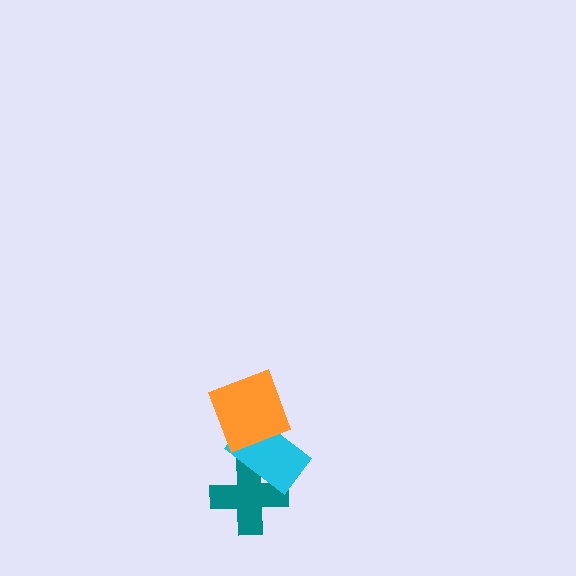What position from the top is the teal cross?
The teal cross is 3rd from the top.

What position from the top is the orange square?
The orange square is 1st from the top.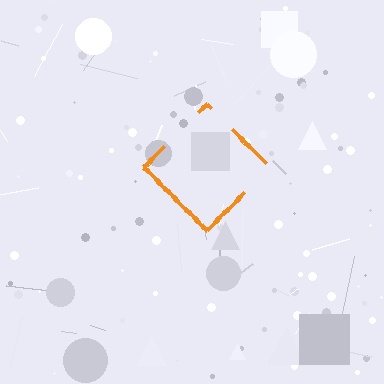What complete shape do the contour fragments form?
The contour fragments form a diamond.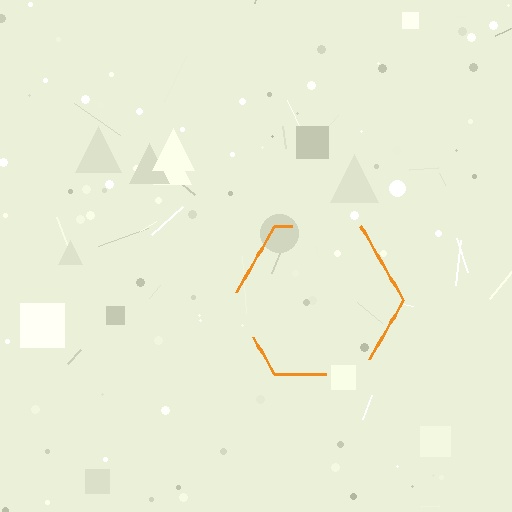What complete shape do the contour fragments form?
The contour fragments form a hexagon.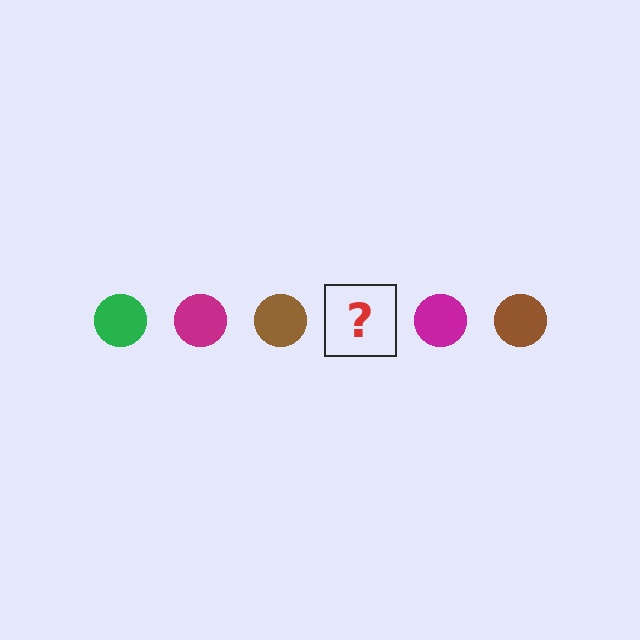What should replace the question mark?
The question mark should be replaced with a green circle.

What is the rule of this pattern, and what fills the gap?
The rule is that the pattern cycles through green, magenta, brown circles. The gap should be filled with a green circle.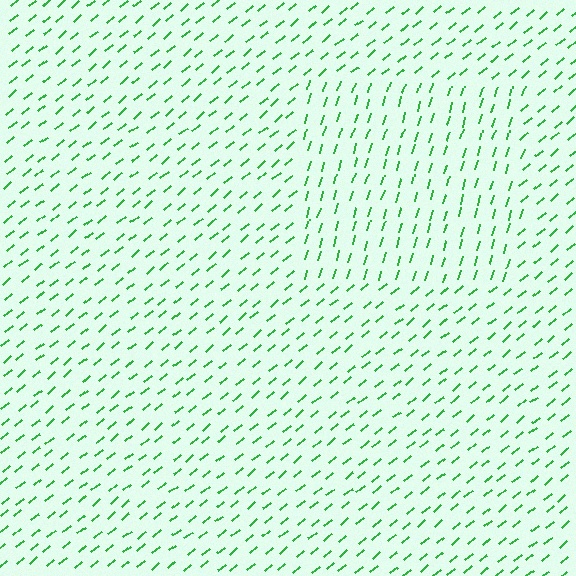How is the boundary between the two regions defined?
The boundary is defined purely by a change in line orientation (approximately 34 degrees difference). All lines are the same color and thickness.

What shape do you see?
I see a rectangle.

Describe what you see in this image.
The image is filled with small green line segments. A rectangle region in the image has lines oriented differently from the surrounding lines, creating a visible texture boundary.